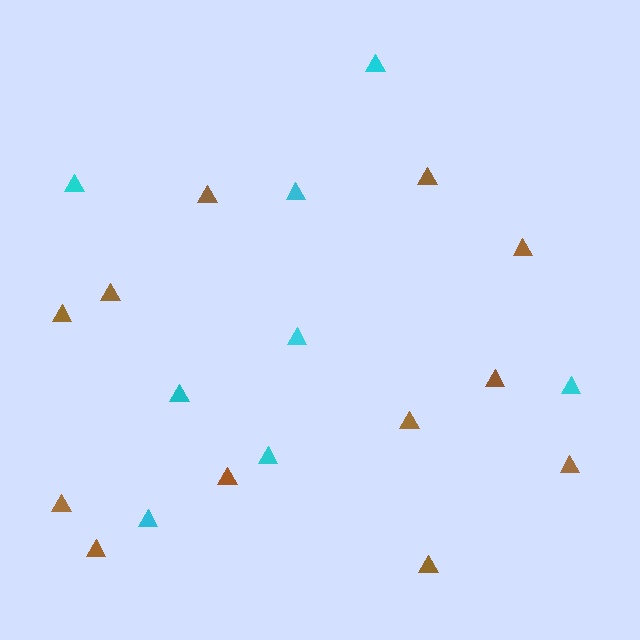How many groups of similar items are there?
There are 2 groups: one group of brown triangles (12) and one group of cyan triangles (8).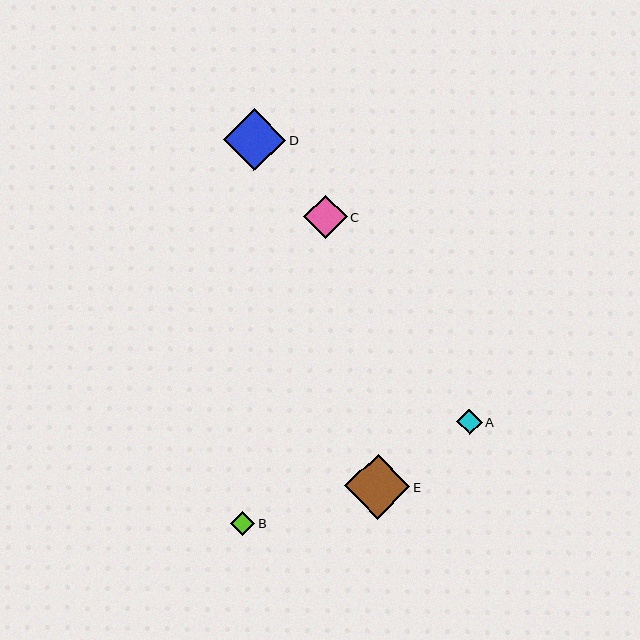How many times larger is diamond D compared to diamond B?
Diamond D is approximately 2.6 times the size of diamond B.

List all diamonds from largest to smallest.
From largest to smallest: E, D, C, A, B.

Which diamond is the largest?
Diamond E is the largest with a size of approximately 65 pixels.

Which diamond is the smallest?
Diamond B is the smallest with a size of approximately 24 pixels.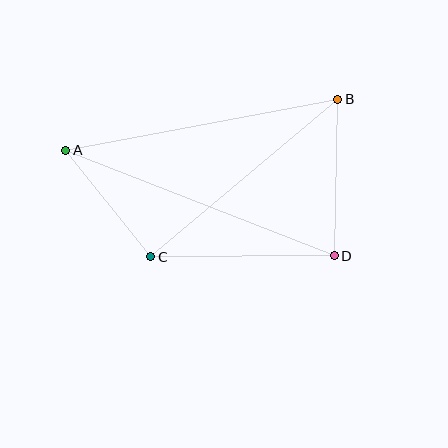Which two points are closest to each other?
Points A and C are closest to each other.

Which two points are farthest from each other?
Points A and D are farthest from each other.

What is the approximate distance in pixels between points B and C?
The distance between B and C is approximately 244 pixels.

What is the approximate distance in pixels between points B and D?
The distance between B and D is approximately 156 pixels.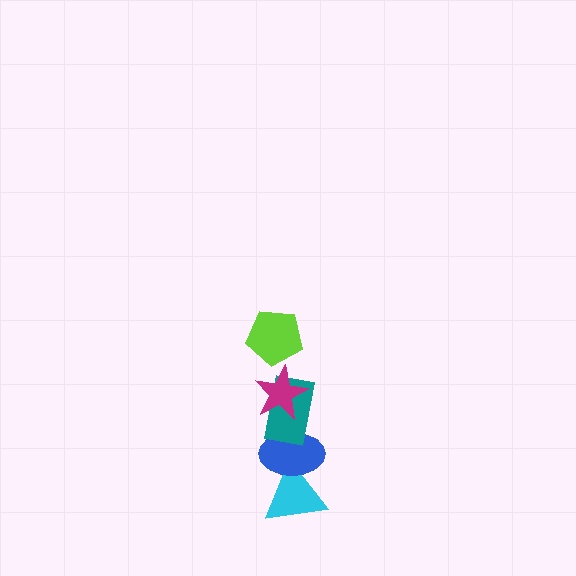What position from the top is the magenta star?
The magenta star is 2nd from the top.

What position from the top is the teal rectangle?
The teal rectangle is 3rd from the top.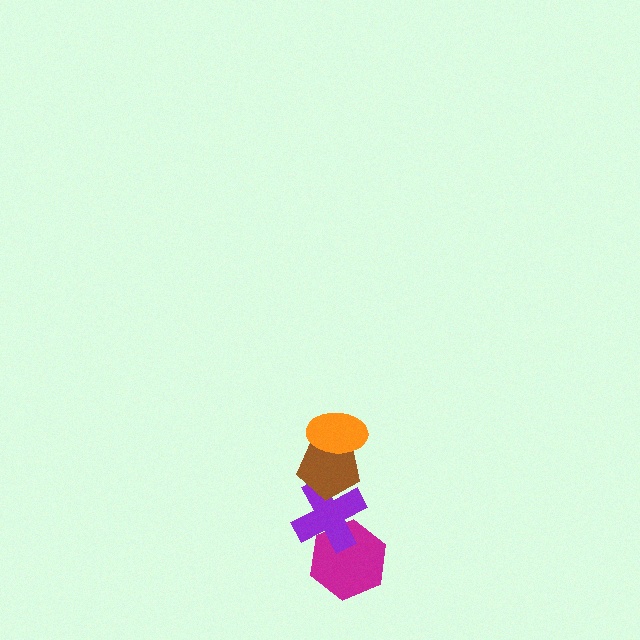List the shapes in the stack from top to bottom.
From top to bottom: the orange ellipse, the brown pentagon, the purple cross, the magenta hexagon.